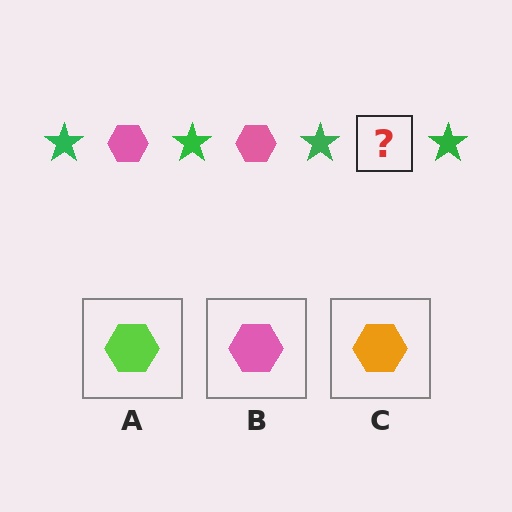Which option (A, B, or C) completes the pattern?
B.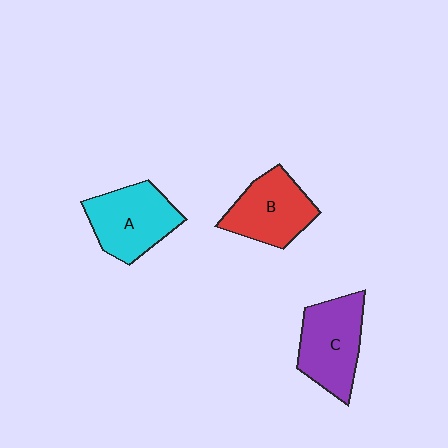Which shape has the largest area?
Shape C (purple).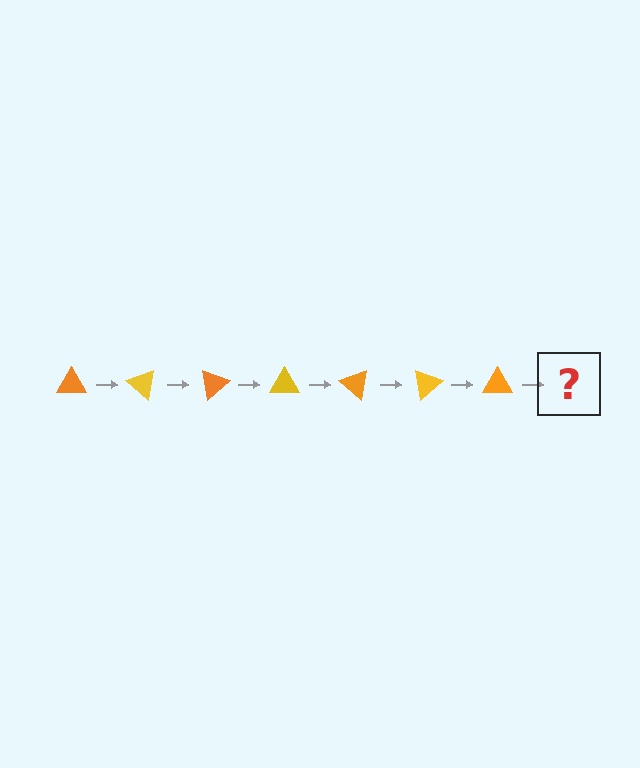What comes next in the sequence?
The next element should be a yellow triangle, rotated 280 degrees from the start.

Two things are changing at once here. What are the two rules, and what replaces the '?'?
The two rules are that it rotates 40 degrees each step and the color cycles through orange and yellow. The '?' should be a yellow triangle, rotated 280 degrees from the start.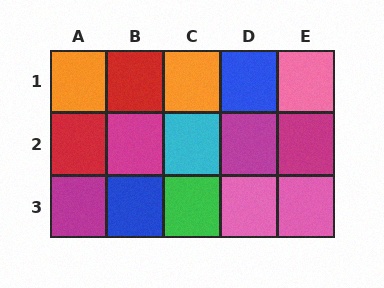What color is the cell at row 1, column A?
Orange.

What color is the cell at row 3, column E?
Pink.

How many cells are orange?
2 cells are orange.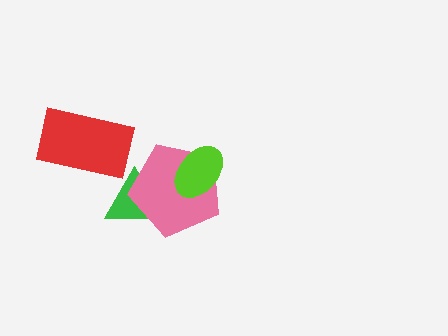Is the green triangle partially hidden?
Yes, it is partially covered by another shape.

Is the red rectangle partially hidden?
No, no other shape covers it.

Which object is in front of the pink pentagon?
The lime ellipse is in front of the pink pentagon.